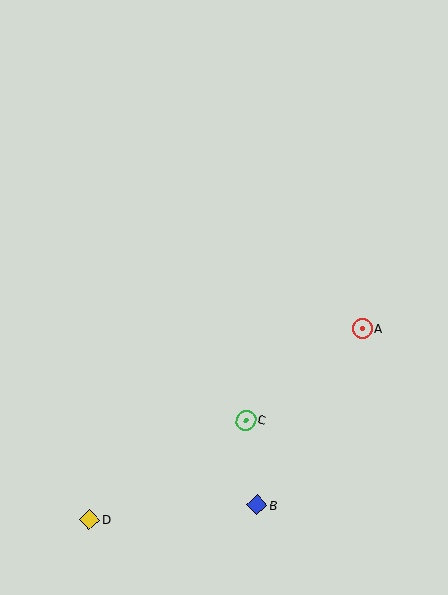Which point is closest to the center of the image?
Point C at (246, 420) is closest to the center.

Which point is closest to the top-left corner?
Point C is closest to the top-left corner.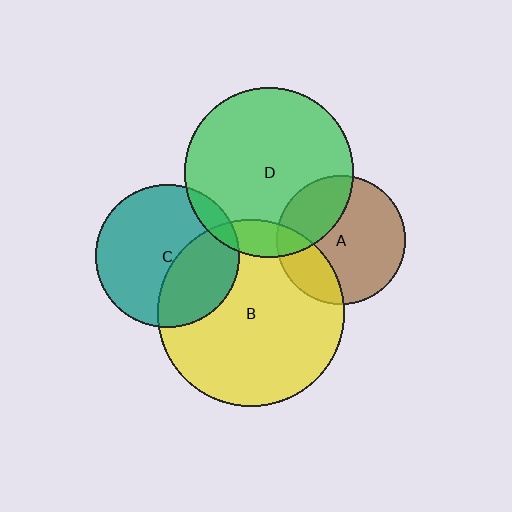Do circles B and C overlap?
Yes.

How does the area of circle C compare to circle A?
Approximately 1.2 times.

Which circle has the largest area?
Circle B (yellow).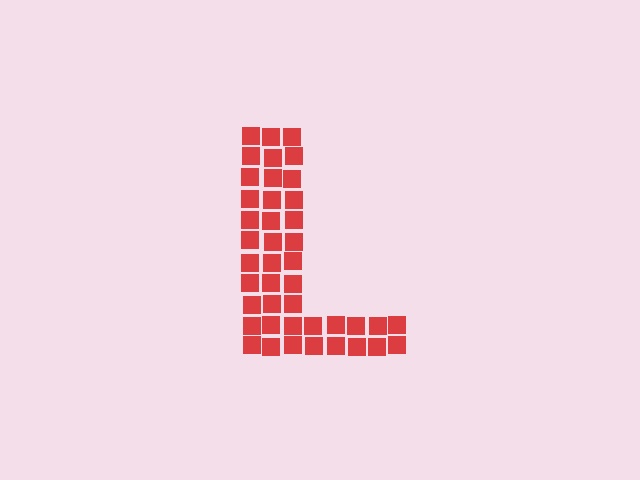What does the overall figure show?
The overall figure shows the letter L.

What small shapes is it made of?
It is made of small squares.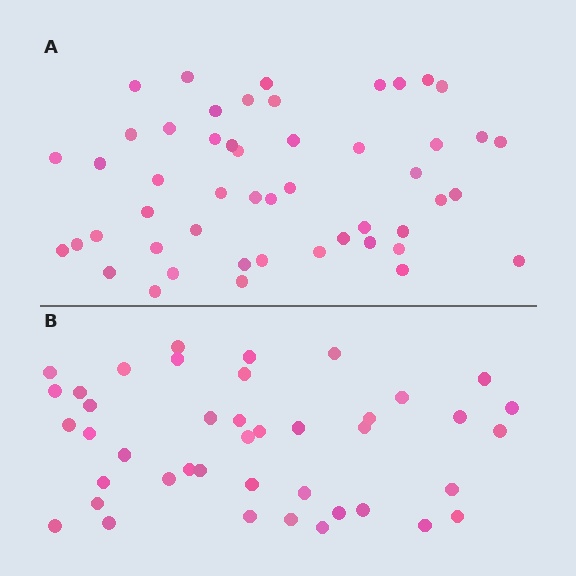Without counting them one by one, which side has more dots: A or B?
Region A (the top region) has more dots.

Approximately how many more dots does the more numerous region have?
Region A has roughly 8 or so more dots than region B.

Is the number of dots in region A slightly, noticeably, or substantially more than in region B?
Region A has only slightly more — the two regions are fairly close. The ratio is roughly 1.2 to 1.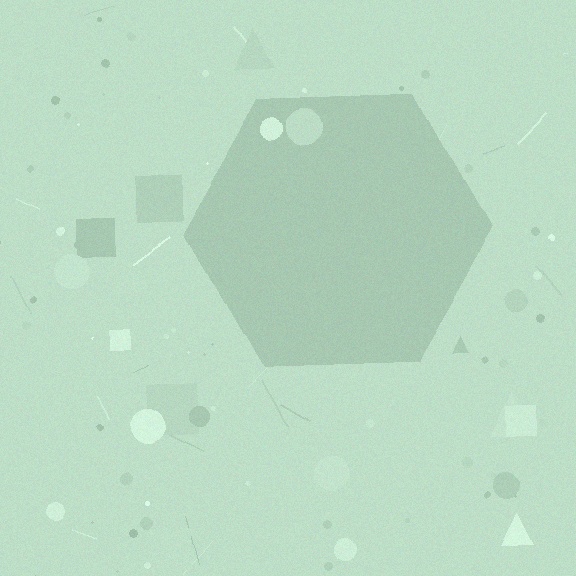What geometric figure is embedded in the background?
A hexagon is embedded in the background.